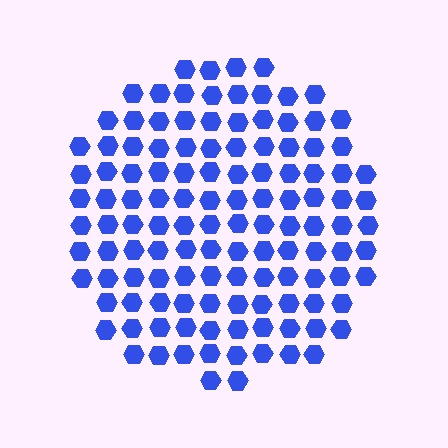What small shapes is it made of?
It is made of small hexagons.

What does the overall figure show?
The overall figure shows a circle.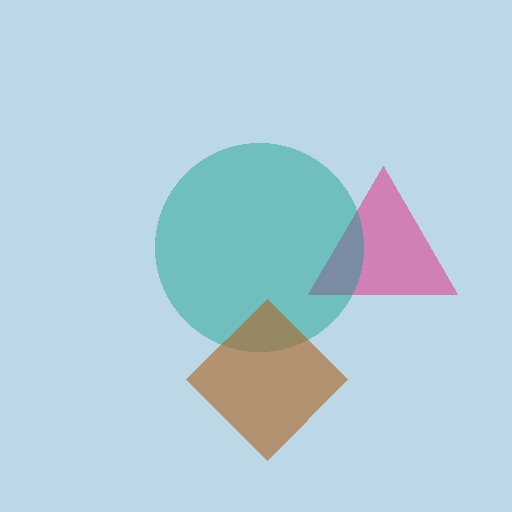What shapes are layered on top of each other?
The layered shapes are: a pink triangle, a teal circle, a brown diamond.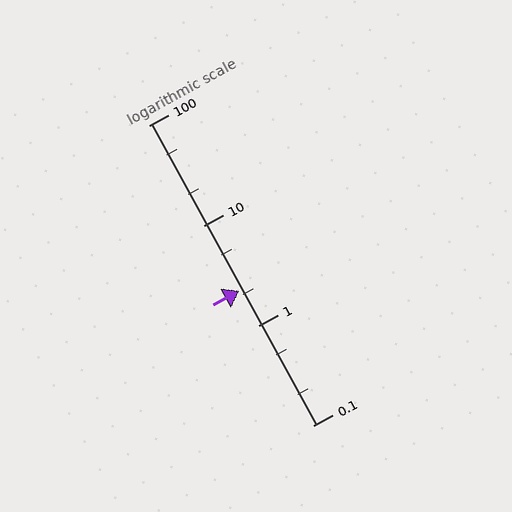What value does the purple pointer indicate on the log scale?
The pointer indicates approximately 2.2.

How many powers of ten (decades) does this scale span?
The scale spans 3 decades, from 0.1 to 100.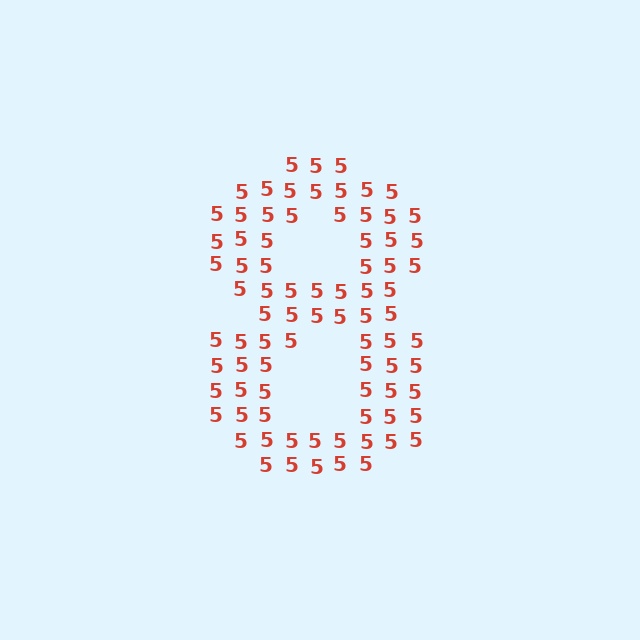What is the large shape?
The large shape is the digit 8.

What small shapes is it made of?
It is made of small digit 5's.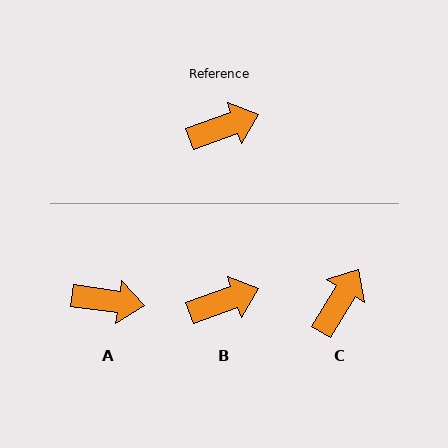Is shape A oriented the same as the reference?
No, it is off by about 27 degrees.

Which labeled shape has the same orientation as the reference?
B.